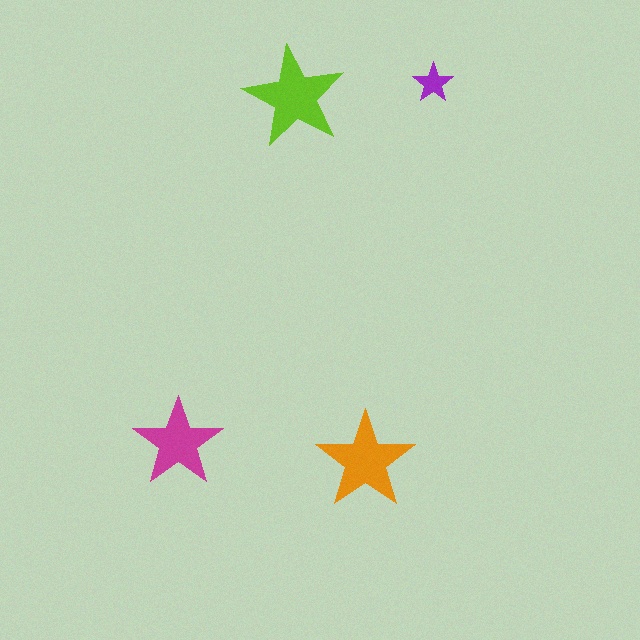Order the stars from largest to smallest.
the lime one, the orange one, the magenta one, the purple one.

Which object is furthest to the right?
The purple star is rightmost.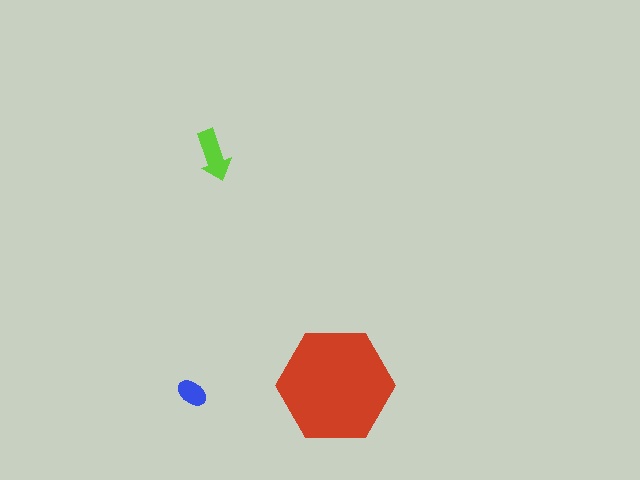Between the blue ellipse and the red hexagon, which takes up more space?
The red hexagon.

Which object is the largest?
The red hexagon.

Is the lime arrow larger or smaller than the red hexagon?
Smaller.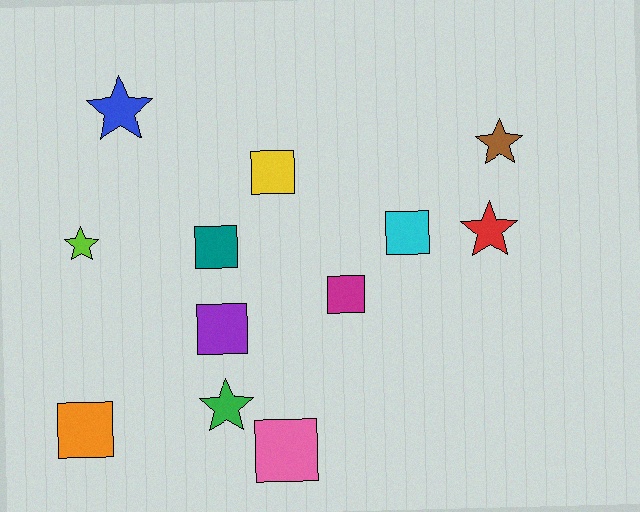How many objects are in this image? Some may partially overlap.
There are 12 objects.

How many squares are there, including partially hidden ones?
There are 7 squares.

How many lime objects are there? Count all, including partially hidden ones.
There is 1 lime object.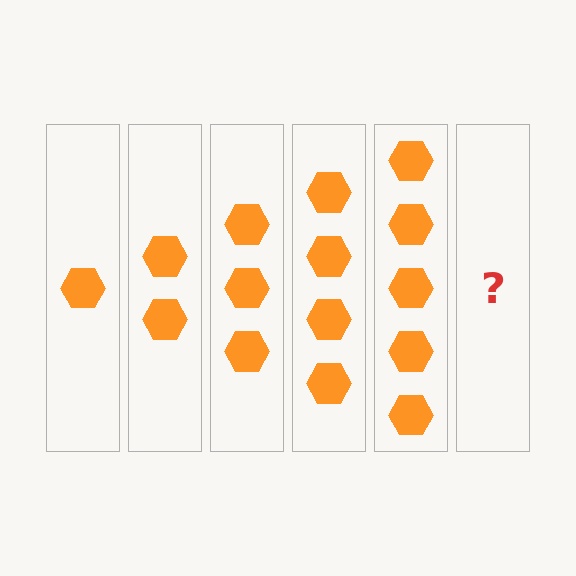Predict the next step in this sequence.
The next step is 6 hexagons.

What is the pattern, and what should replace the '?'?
The pattern is that each step adds one more hexagon. The '?' should be 6 hexagons.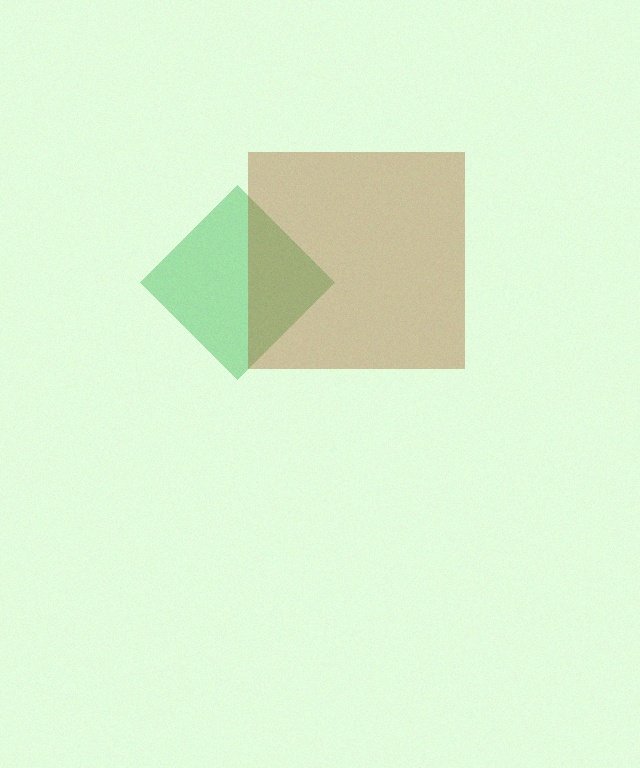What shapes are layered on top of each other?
The layered shapes are: a green diamond, a brown square.